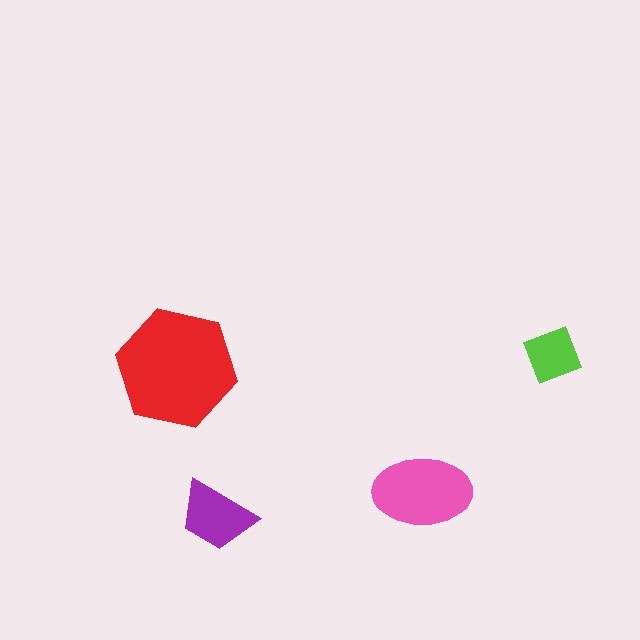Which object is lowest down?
The purple trapezoid is bottommost.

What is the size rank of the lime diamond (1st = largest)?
4th.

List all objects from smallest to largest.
The lime diamond, the purple trapezoid, the pink ellipse, the red hexagon.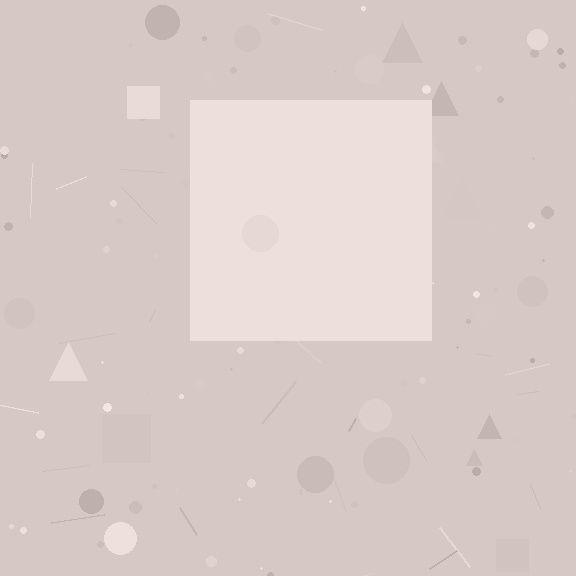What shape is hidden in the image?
A square is hidden in the image.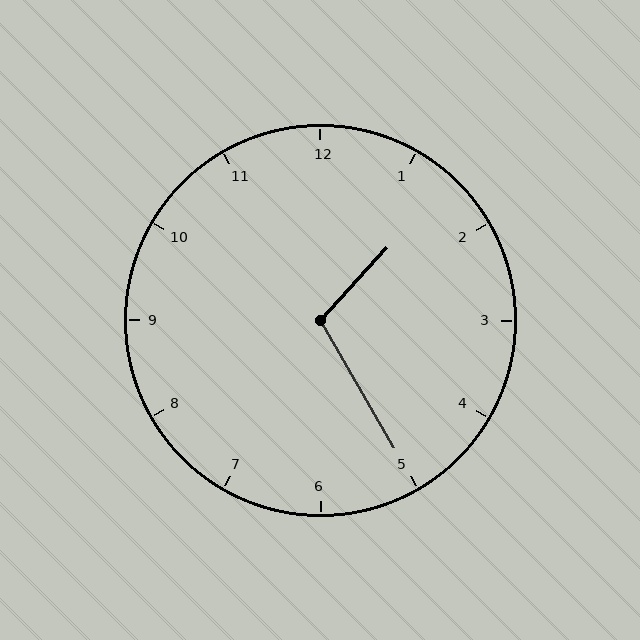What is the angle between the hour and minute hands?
Approximately 108 degrees.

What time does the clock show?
1:25.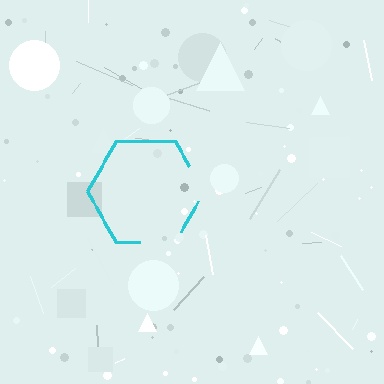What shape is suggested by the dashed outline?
The dashed outline suggests a hexagon.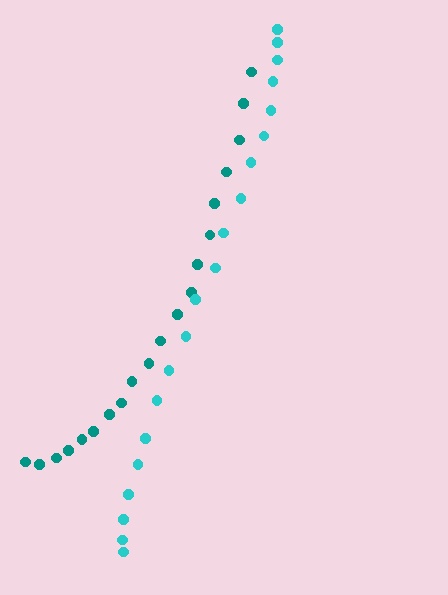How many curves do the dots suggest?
There are 2 distinct paths.